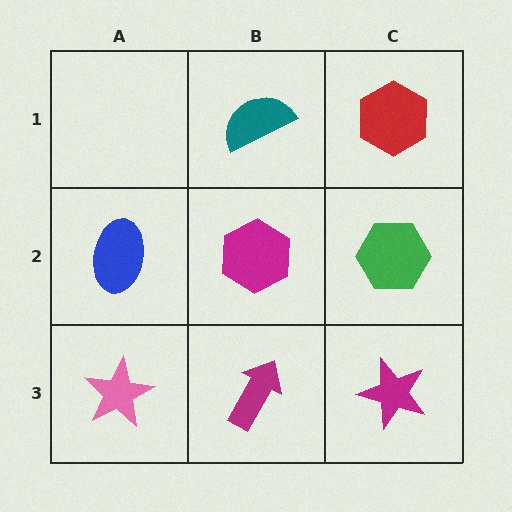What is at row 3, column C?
A magenta star.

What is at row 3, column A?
A pink star.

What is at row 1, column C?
A red hexagon.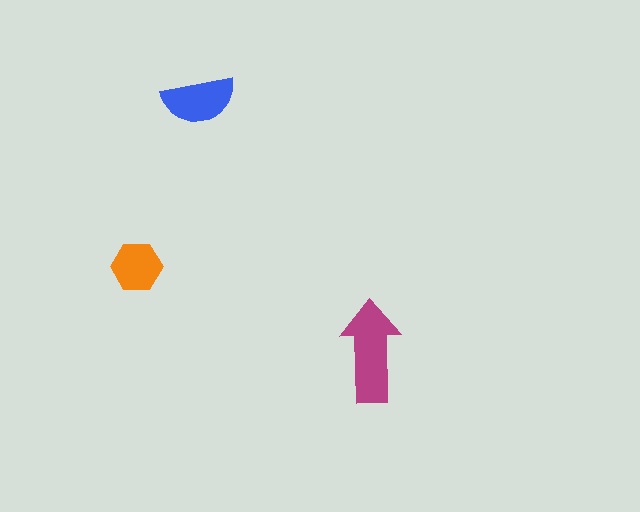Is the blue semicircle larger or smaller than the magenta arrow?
Smaller.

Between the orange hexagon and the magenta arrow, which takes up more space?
The magenta arrow.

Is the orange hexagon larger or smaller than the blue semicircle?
Smaller.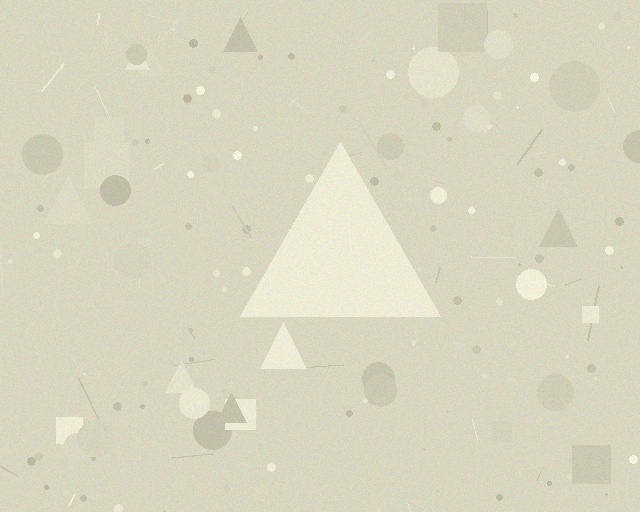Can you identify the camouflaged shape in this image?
The camouflaged shape is a triangle.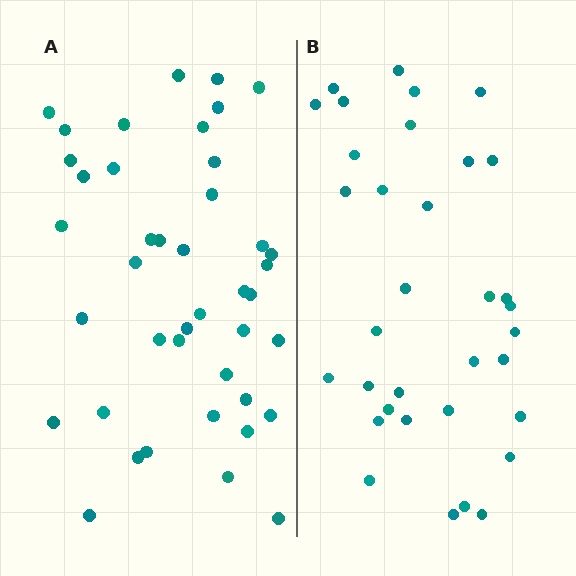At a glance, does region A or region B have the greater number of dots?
Region A (the left region) has more dots.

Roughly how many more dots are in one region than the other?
Region A has roughly 8 or so more dots than region B.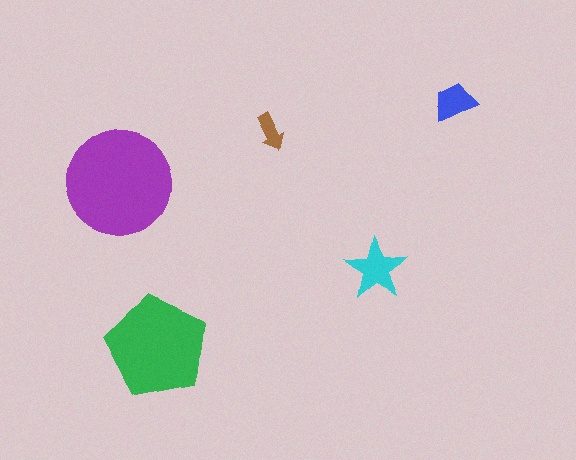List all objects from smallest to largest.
The brown arrow, the blue trapezoid, the cyan star, the green pentagon, the purple circle.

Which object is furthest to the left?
The purple circle is leftmost.